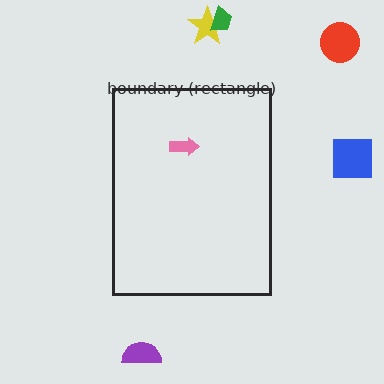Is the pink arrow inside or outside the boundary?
Inside.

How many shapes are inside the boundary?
1 inside, 5 outside.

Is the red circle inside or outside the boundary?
Outside.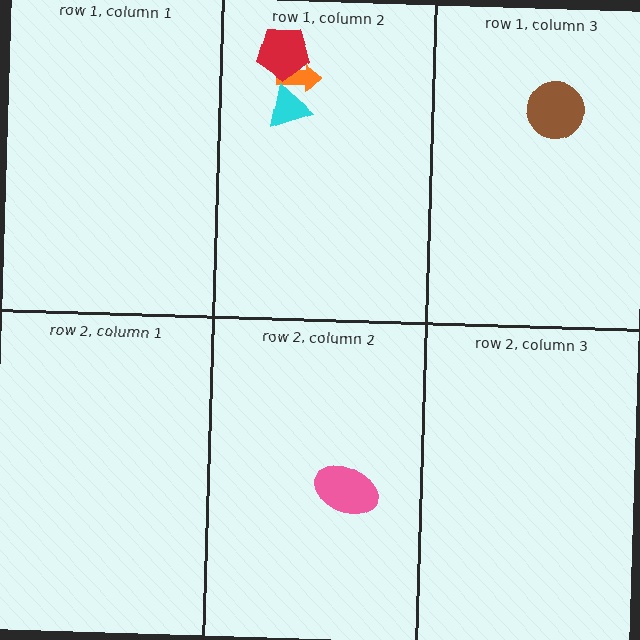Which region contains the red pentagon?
The row 1, column 2 region.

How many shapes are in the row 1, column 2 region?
3.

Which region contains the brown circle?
The row 1, column 3 region.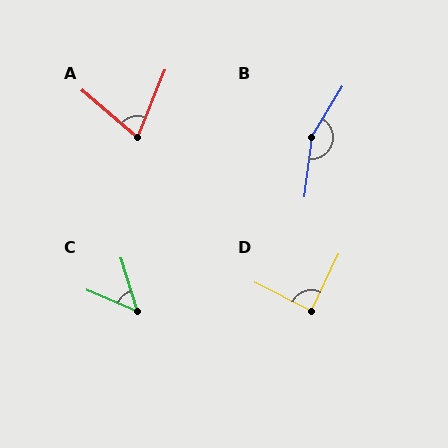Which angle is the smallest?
C, at approximately 50 degrees.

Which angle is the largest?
B, at approximately 155 degrees.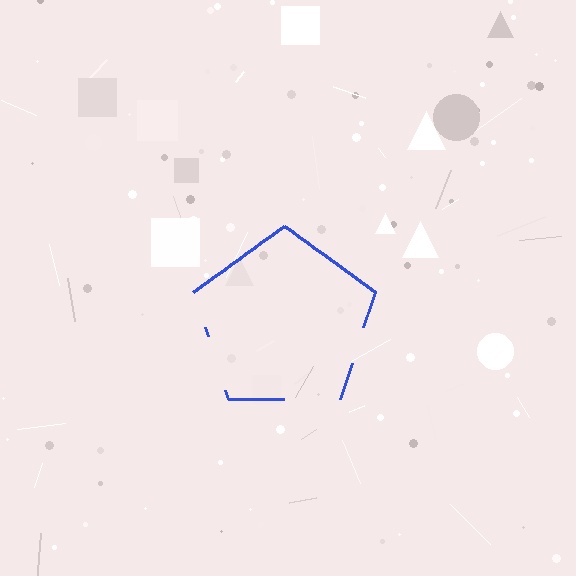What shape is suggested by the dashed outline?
The dashed outline suggests a pentagon.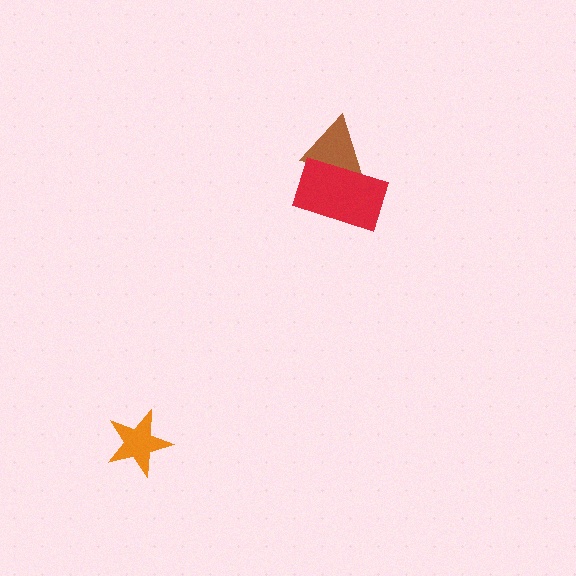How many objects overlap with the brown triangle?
1 object overlaps with the brown triangle.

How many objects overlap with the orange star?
0 objects overlap with the orange star.